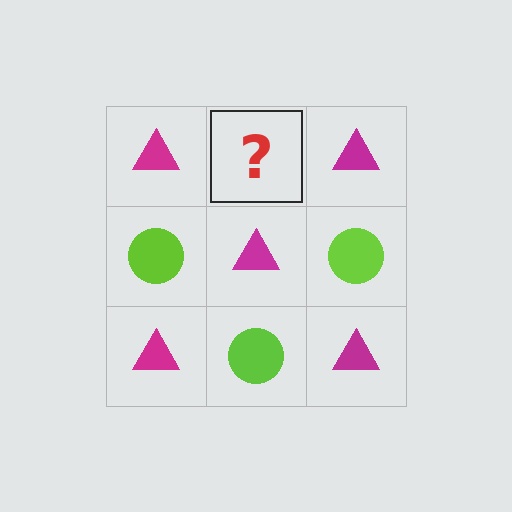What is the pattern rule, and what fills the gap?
The rule is that it alternates magenta triangle and lime circle in a checkerboard pattern. The gap should be filled with a lime circle.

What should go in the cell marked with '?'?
The missing cell should contain a lime circle.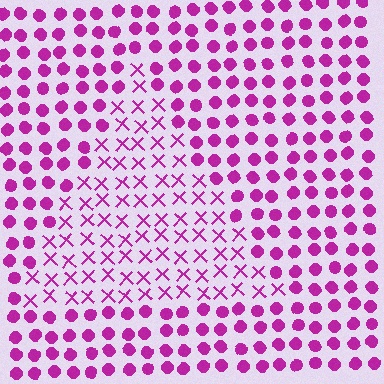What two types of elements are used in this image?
The image uses X marks inside the triangle region and circles outside it.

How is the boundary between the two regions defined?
The boundary is defined by a change in element shape: X marks inside vs. circles outside. All elements share the same color and spacing.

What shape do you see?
I see a triangle.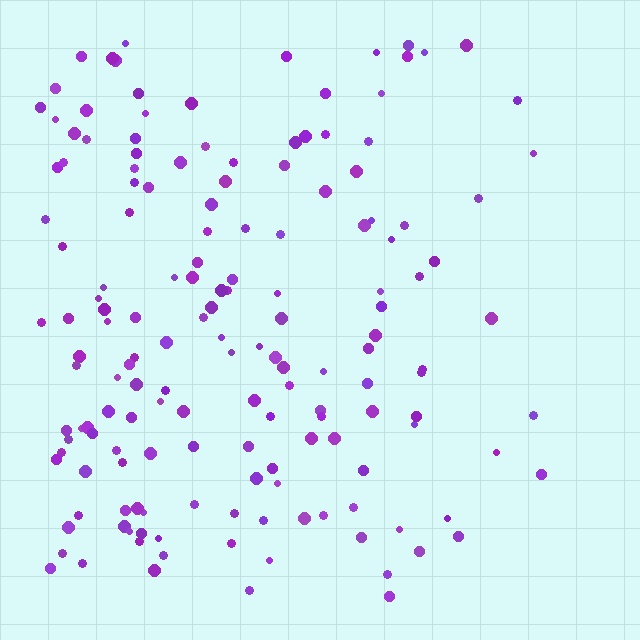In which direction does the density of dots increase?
From right to left, with the left side densest.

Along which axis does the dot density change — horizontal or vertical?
Horizontal.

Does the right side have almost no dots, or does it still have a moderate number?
Still a moderate number, just noticeably fewer than the left.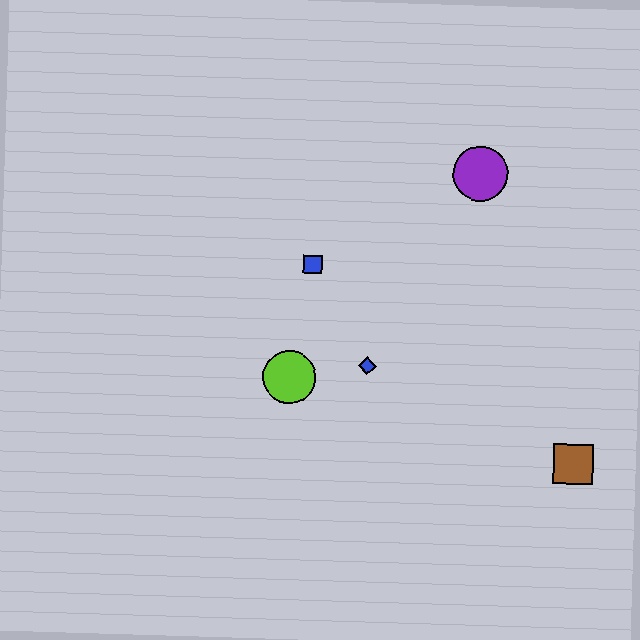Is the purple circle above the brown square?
Yes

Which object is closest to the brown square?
The blue diamond is closest to the brown square.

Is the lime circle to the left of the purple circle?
Yes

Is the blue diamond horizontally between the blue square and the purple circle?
Yes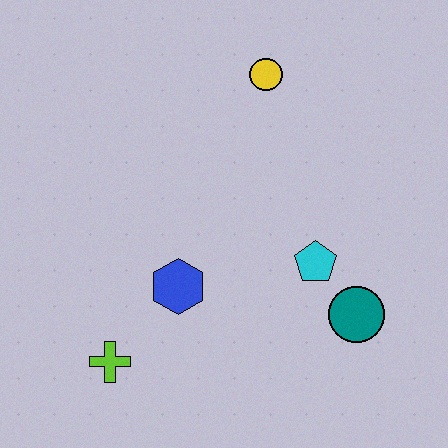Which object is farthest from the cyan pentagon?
The lime cross is farthest from the cyan pentagon.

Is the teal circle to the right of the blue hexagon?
Yes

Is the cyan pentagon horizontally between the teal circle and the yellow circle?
Yes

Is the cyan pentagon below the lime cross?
No